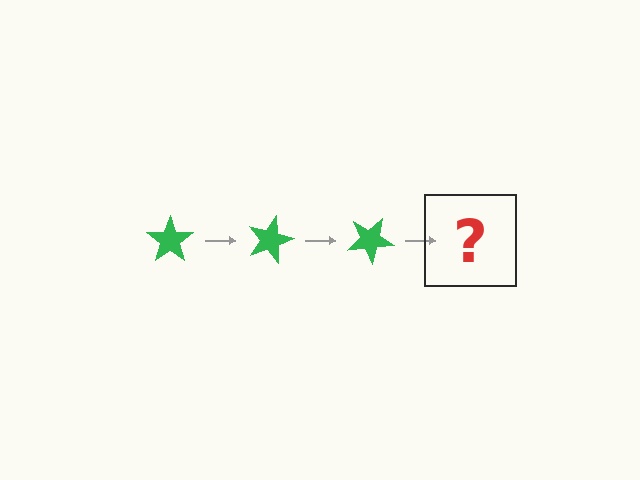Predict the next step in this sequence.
The next step is a green star rotated 45 degrees.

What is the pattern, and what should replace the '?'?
The pattern is that the star rotates 15 degrees each step. The '?' should be a green star rotated 45 degrees.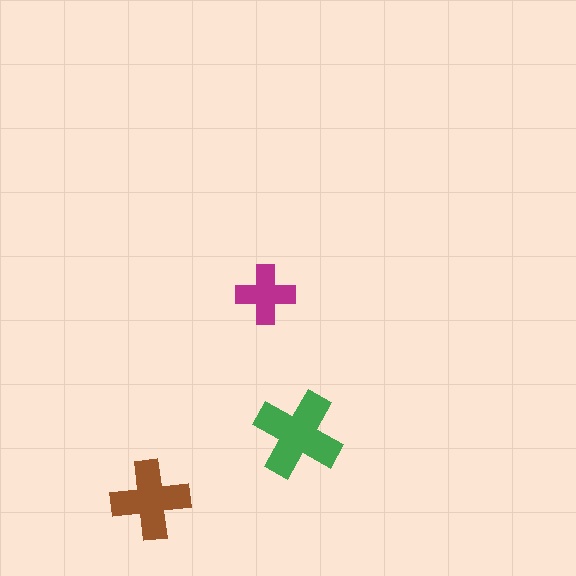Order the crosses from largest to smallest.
the green one, the brown one, the magenta one.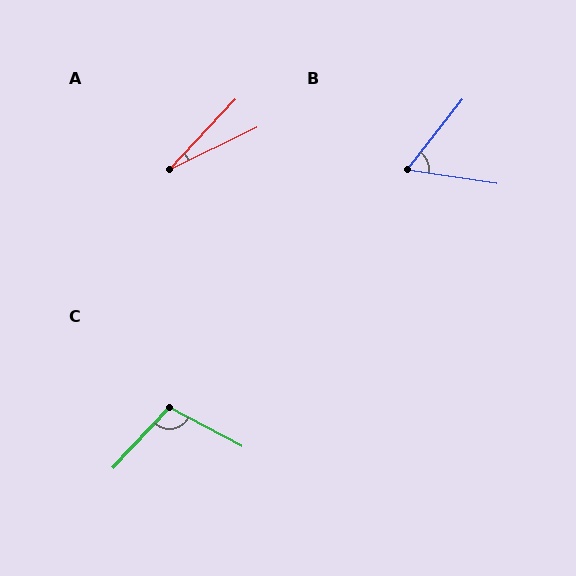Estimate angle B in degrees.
Approximately 60 degrees.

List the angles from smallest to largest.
A (21°), B (60°), C (105°).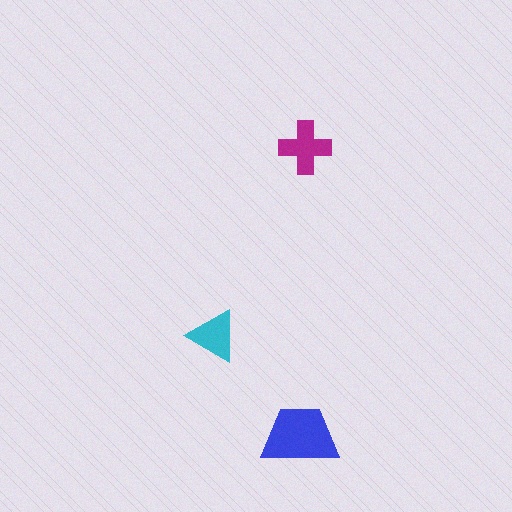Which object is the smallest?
The cyan triangle.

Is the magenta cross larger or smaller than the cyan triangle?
Larger.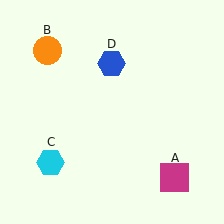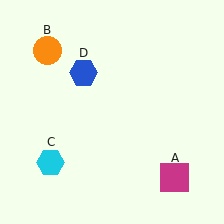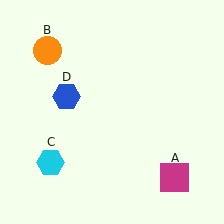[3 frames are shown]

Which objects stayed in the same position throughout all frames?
Magenta square (object A) and orange circle (object B) and cyan hexagon (object C) remained stationary.